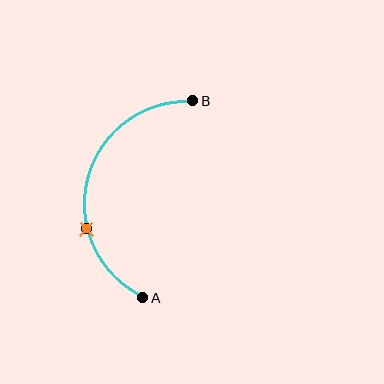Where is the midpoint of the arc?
The arc midpoint is the point on the curve farthest from the straight line joining A and B. It sits to the left of that line.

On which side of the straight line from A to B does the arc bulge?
The arc bulges to the left of the straight line connecting A and B.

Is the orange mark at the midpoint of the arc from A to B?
No. The orange mark lies on the arc but is closer to endpoint A. The arc midpoint would be at the point on the curve equidistant along the arc from both A and B.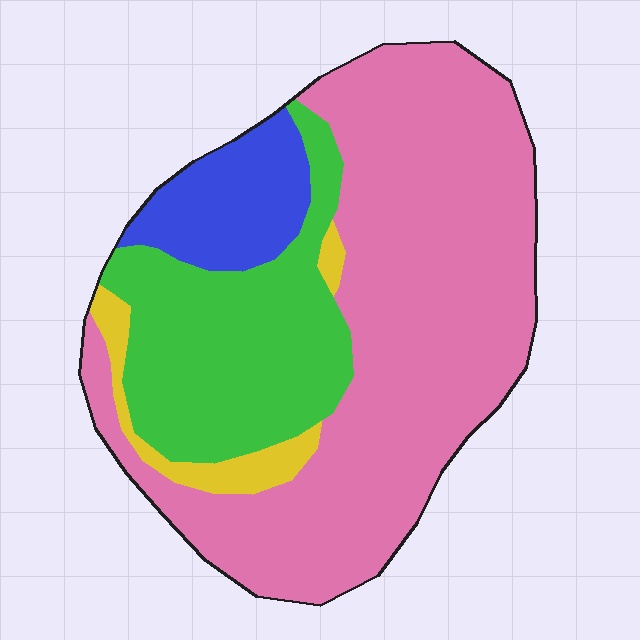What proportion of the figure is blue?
Blue takes up about one tenth (1/10) of the figure.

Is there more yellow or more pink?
Pink.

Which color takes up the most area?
Pink, at roughly 60%.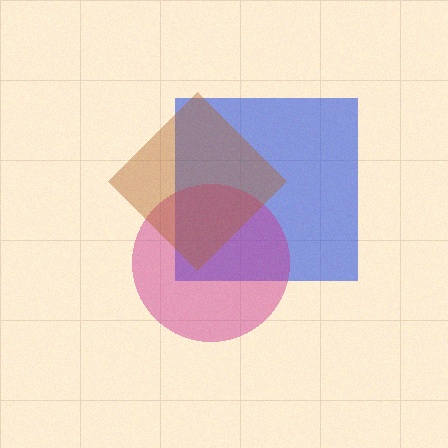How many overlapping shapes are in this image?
There are 3 overlapping shapes in the image.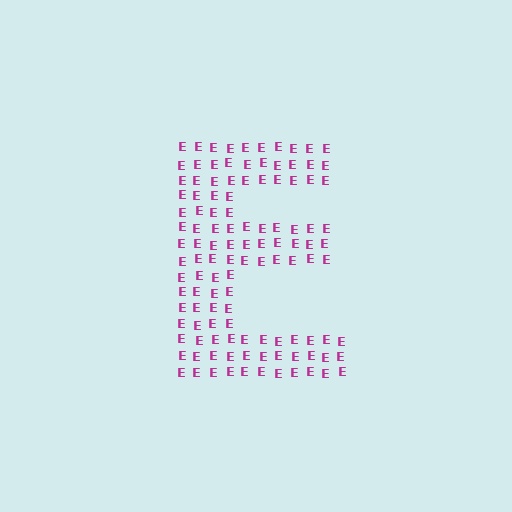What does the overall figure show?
The overall figure shows the letter E.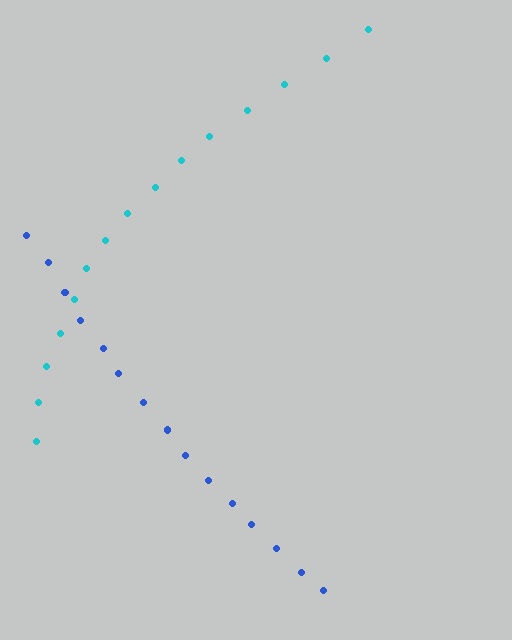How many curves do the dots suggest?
There are 2 distinct paths.